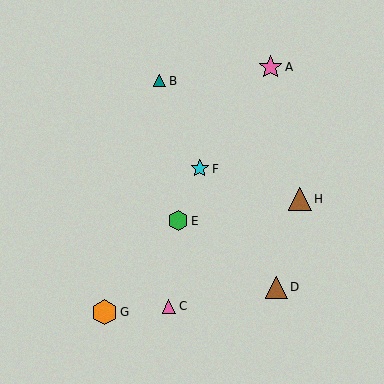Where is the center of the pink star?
The center of the pink star is at (271, 67).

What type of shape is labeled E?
Shape E is a green hexagon.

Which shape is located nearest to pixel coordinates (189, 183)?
The cyan star (labeled F) at (200, 169) is nearest to that location.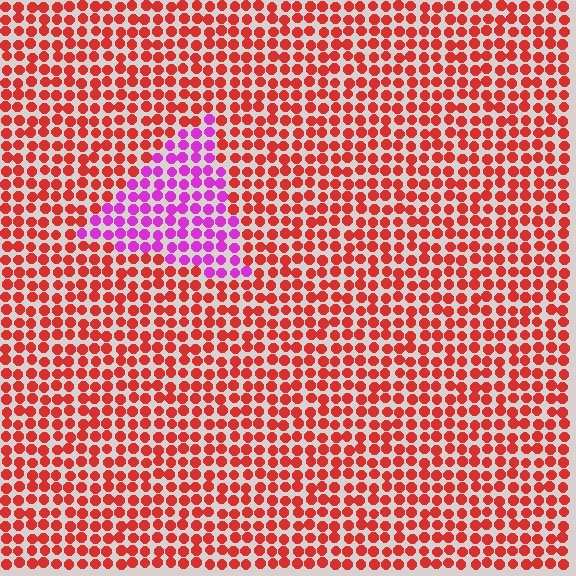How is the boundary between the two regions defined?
The boundary is defined purely by a slight shift in hue (about 59 degrees). Spacing, size, and orientation are identical on both sides.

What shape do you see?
I see a triangle.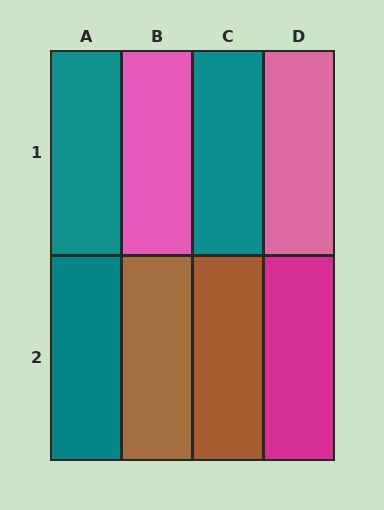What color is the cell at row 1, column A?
Teal.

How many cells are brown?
2 cells are brown.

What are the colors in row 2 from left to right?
Teal, brown, brown, magenta.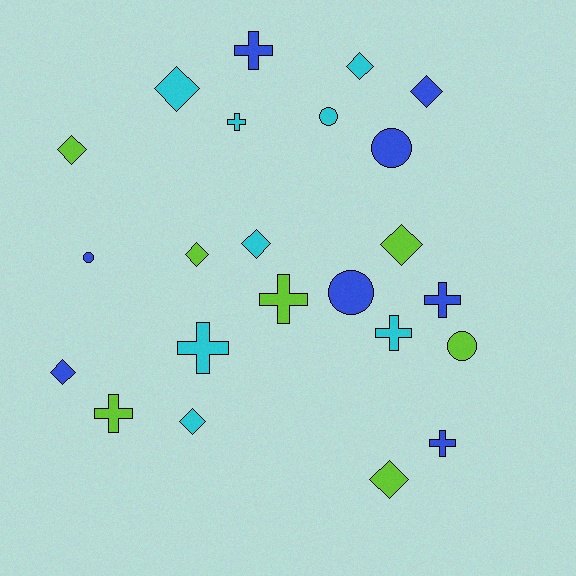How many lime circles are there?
There is 1 lime circle.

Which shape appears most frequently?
Diamond, with 10 objects.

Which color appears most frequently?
Cyan, with 8 objects.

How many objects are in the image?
There are 23 objects.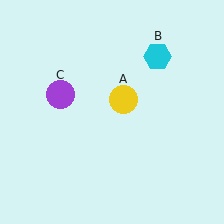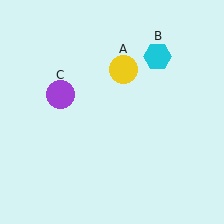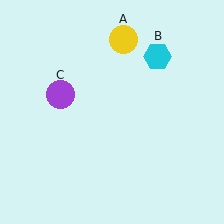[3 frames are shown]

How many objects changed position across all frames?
1 object changed position: yellow circle (object A).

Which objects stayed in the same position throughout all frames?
Cyan hexagon (object B) and purple circle (object C) remained stationary.